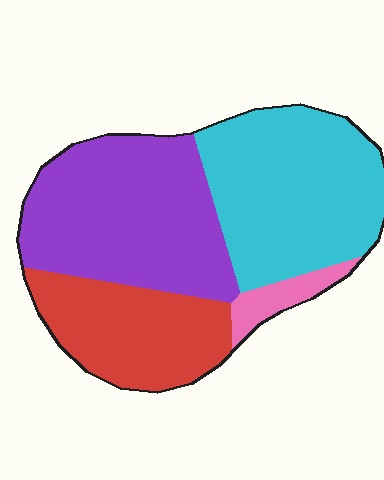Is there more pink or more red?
Red.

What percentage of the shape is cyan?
Cyan covers about 35% of the shape.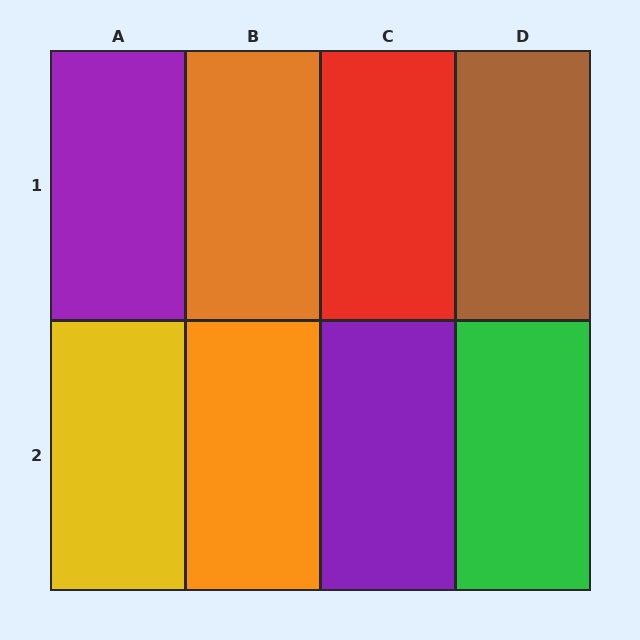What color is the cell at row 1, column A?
Purple.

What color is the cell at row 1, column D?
Brown.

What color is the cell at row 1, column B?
Orange.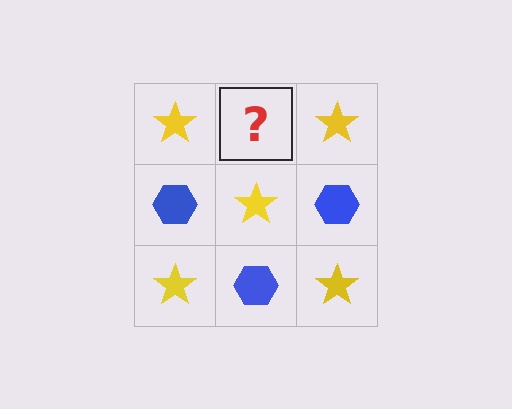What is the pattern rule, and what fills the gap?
The rule is that it alternates yellow star and blue hexagon in a checkerboard pattern. The gap should be filled with a blue hexagon.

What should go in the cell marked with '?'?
The missing cell should contain a blue hexagon.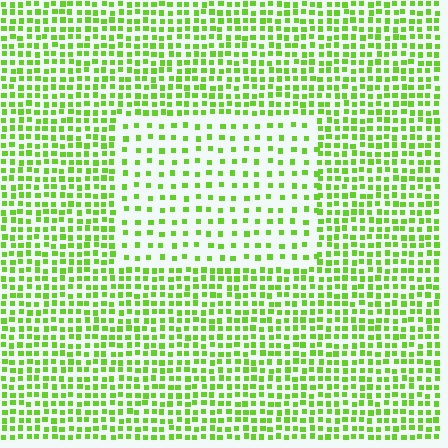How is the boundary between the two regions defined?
The boundary is defined by a change in element density (approximately 2.1x ratio). All elements are the same color, size, and shape.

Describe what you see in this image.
The image contains small lime elements arranged at two different densities. A rectangle-shaped region is visible where the elements are less densely packed than the surrounding area.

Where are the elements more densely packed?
The elements are more densely packed outside the rectangle boundary.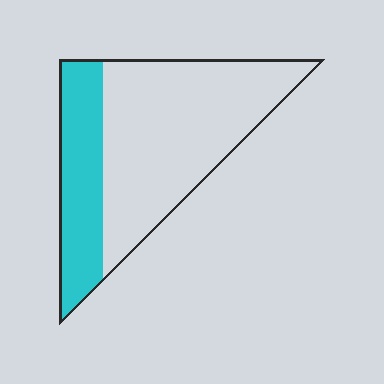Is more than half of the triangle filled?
No.